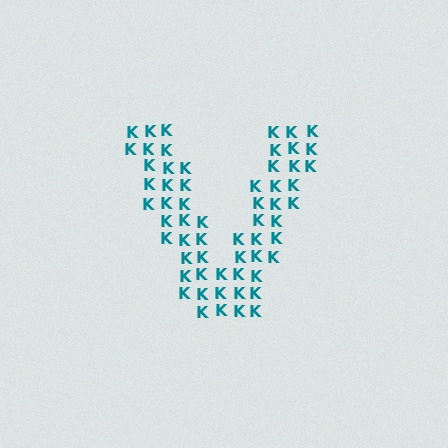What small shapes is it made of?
It is made of small letter K's.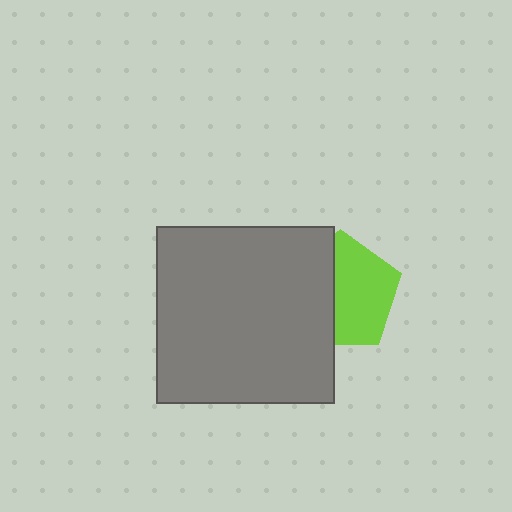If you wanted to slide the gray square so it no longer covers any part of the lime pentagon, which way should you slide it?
Slide it left — that is the most direct way to separate the two shapes.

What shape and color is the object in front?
The object in front is a gray square.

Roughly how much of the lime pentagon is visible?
About half of it is visible (roughly 56%).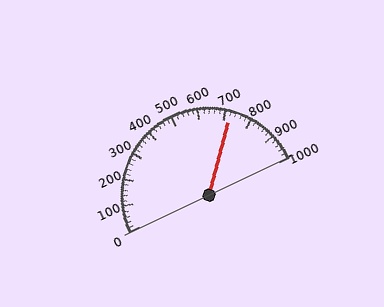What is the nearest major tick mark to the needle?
The nearest major tick mark is 700.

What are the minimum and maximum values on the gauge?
The gauge ranges from 0 to 1000.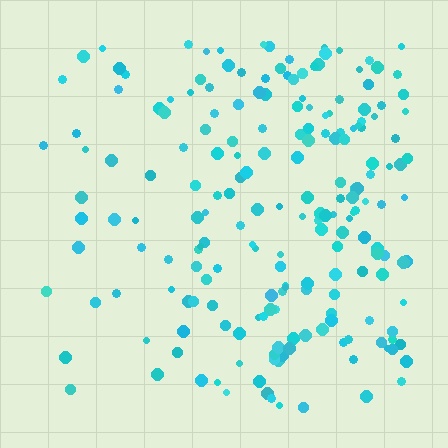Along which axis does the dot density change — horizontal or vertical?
Horizontal.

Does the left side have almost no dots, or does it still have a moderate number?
Still a moderate number, just noticeably fewer than the right.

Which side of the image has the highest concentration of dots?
The right.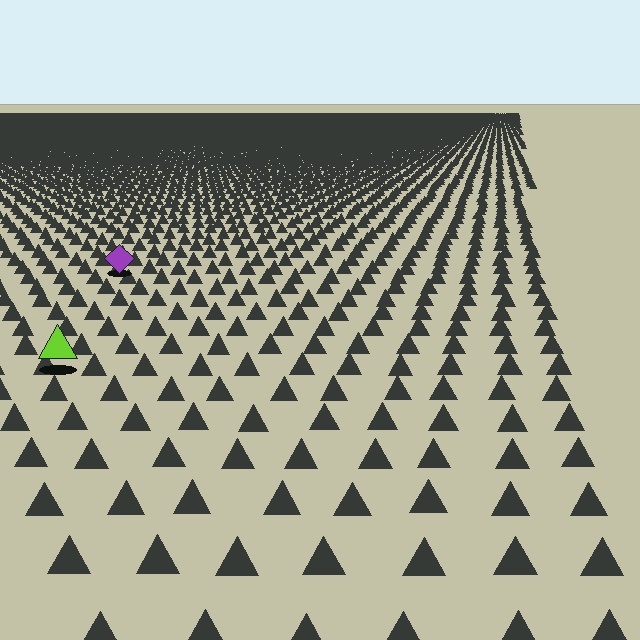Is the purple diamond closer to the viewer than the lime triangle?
No. The lime triangle is closer — you can tell from the texture gradient: the ground texture is coarser near it.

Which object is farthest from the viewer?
The purple diamond is farthest from the viewer. It appears smaller and the ground texture around it is denser.